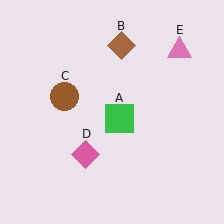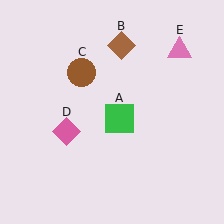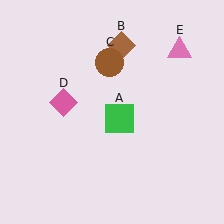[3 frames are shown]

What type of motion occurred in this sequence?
The brown circle (object C), pink diamond (object D) rotated clockwise around the center of the scene.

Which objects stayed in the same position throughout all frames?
Green square (object A) and brown diamond (object B) and pink triangle (object E) remained stationary.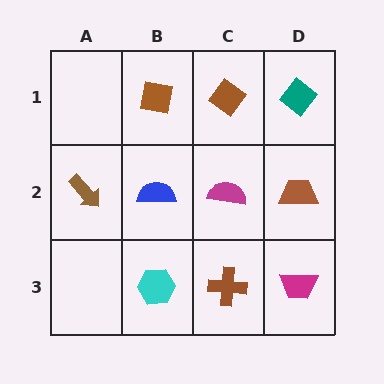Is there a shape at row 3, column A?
No, that cell is empty.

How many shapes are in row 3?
3 shapes.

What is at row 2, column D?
A brown trapezoid.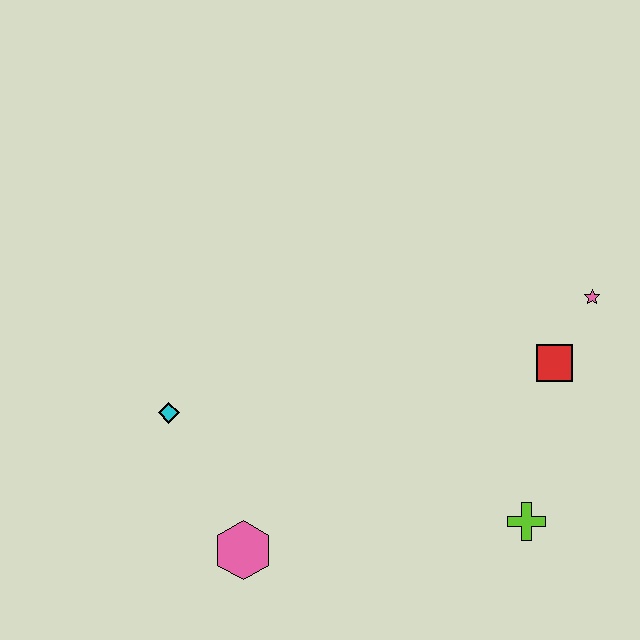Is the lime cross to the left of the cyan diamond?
No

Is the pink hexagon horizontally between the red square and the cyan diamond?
Yes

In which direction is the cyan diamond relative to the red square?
The cyan diamond is to the left of the red square.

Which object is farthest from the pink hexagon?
The pink star is farthest from the pink hexagon.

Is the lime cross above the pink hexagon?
Yes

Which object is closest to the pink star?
The red square is closest to the pink star.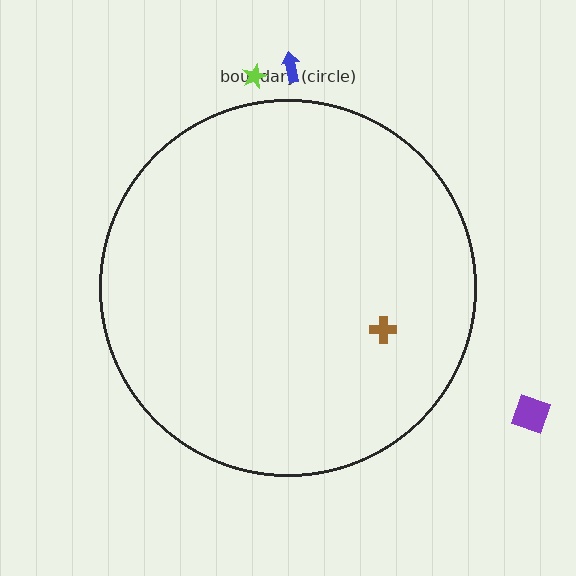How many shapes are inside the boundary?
1 inside, 3 outside.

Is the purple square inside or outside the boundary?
Outside.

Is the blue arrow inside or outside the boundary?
Outside.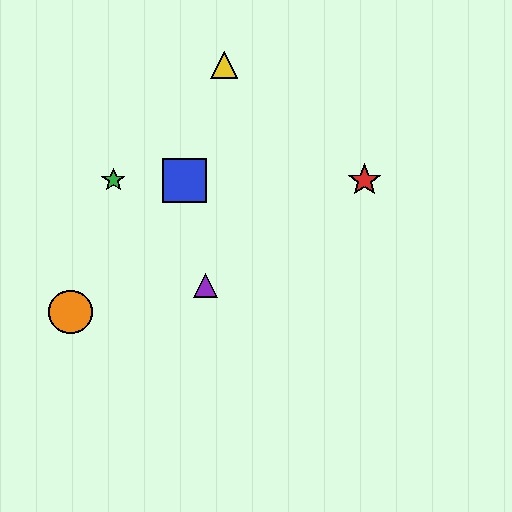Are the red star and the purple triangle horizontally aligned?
No, the red star is at y≈180 and the purple triangle is at y≈285.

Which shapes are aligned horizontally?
The red star, the blue square, the green star are aligned horizontally.